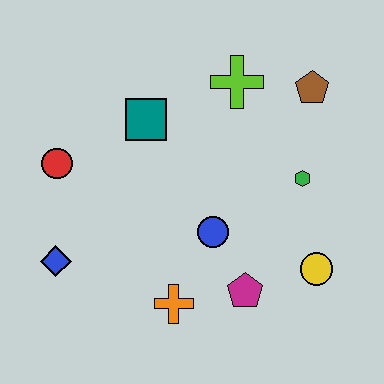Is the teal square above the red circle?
Yes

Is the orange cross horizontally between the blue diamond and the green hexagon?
Yes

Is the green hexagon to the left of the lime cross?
No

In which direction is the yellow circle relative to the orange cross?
The yellow circle is to the right of the orange cross.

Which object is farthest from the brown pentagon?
The blue diamond is farthest from the brown pentagon.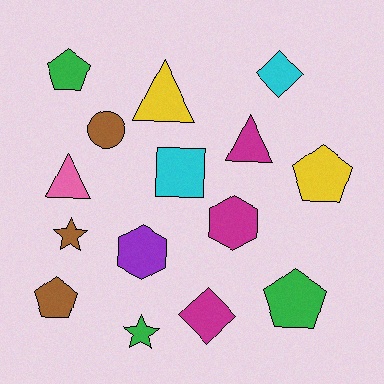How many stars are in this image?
There are 2 stars.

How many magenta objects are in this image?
There are 3 magenta objects.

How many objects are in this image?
There are 15 objects.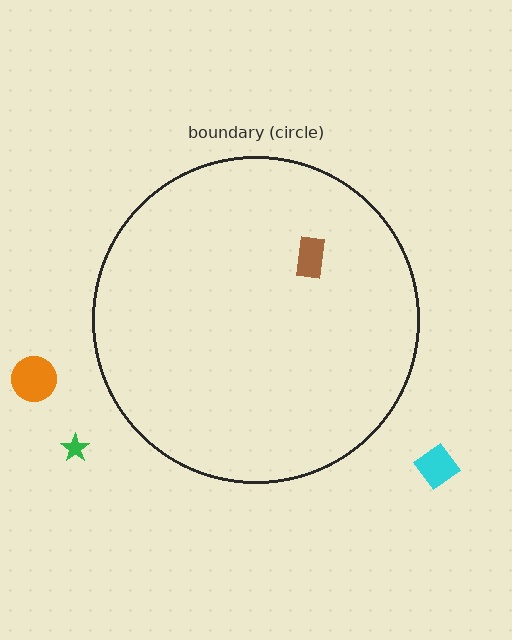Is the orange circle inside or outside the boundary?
Outside.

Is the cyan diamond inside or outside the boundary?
Outside.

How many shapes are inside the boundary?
1 inside, 3 outside.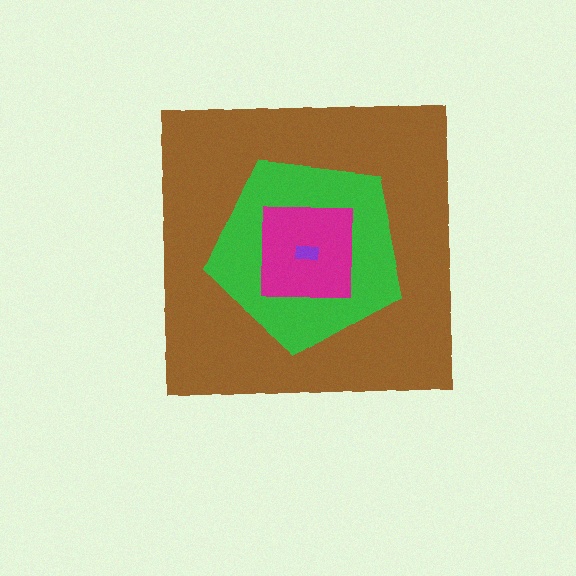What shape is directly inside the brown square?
The green pentagon.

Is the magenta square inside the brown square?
Yes.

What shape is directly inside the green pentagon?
The magenta square.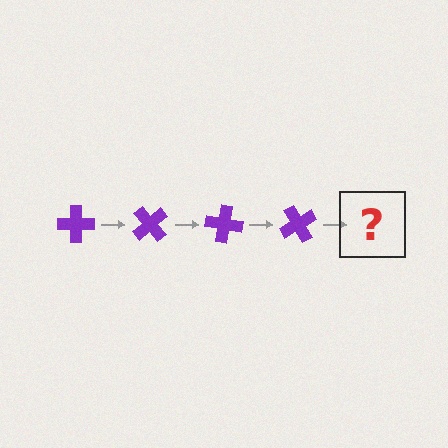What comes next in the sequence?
The next element should be a purple cross rotated 200 degrees.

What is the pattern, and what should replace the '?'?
The pattern is that the cross rotates 50 degrees each step. The '?' should be a purple cross rotated 200 degrees.